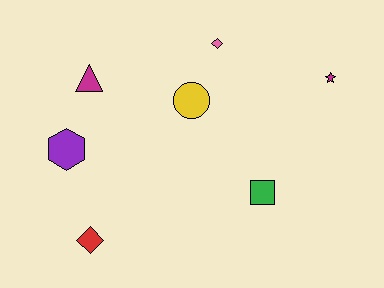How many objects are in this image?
There are 7 objects.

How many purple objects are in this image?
There is 1 purple object.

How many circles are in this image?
There is 1 circle.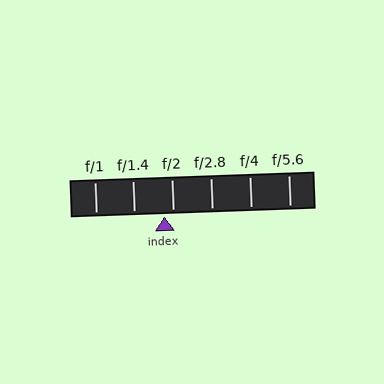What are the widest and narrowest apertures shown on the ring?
The widest aperture shown is f/1 and the narrowest is f/5.6.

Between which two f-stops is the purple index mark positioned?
The index mark is between f/1.4 and f/2.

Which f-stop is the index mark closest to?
The index mark is closest to f/2.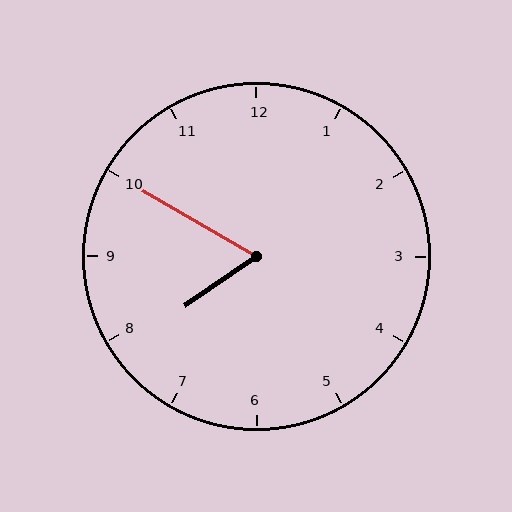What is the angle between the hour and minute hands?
Approximately 65 degrees.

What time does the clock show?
7:50.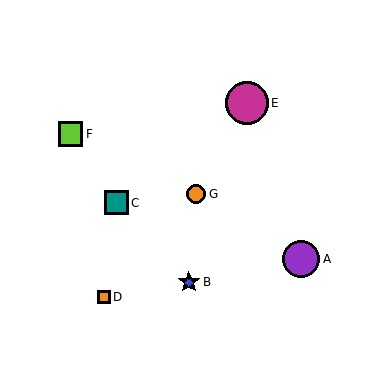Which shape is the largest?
The magenta circle (labeled E) is the largest.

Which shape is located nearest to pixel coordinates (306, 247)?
The purple circle (labeled A) at (301, 259) is nearest to that location.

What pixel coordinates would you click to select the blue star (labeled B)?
Click at (189, 282) to select the blue star B.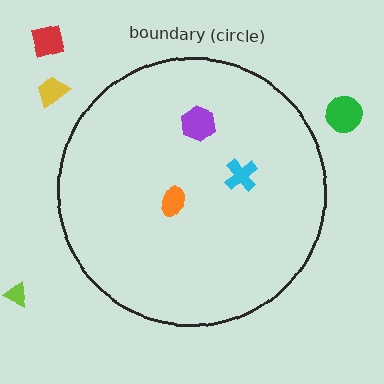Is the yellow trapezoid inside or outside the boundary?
Outside.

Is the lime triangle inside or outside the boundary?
Outside.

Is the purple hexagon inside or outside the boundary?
Inside.